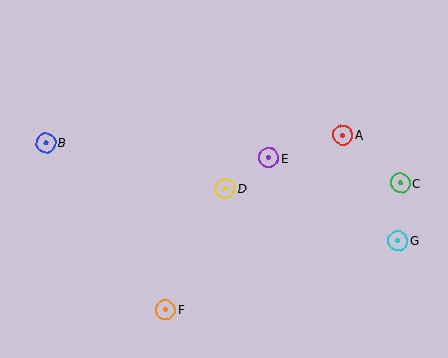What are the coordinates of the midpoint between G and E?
The midpoint between G and E is at (333, 199).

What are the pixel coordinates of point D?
Point D is at (225, 188).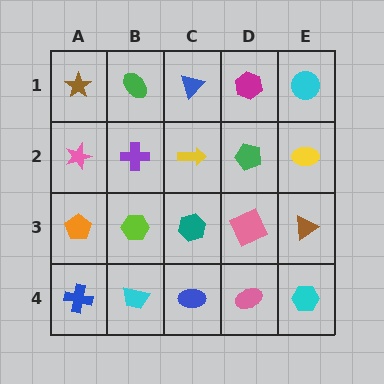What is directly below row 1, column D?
A green pentagon.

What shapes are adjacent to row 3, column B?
A purple cross (row 2, column B), a cyan trapezoid (row 4, column B), an orange pentagon (row 3, column A), a teal hexagon (row 3, column C).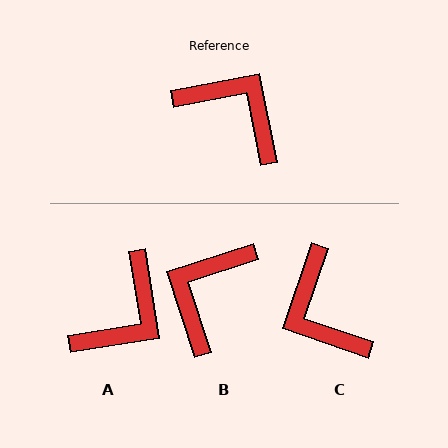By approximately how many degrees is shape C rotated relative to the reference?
Approximately 150 degrees counter-clockwise.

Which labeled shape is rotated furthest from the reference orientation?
C, about 150 degrees away.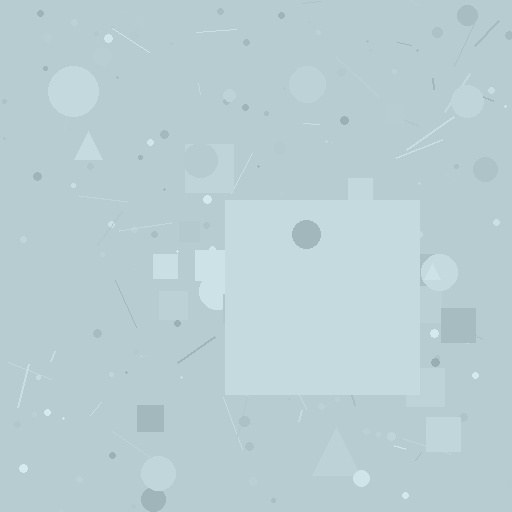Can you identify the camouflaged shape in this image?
The camouflaged shape is a square.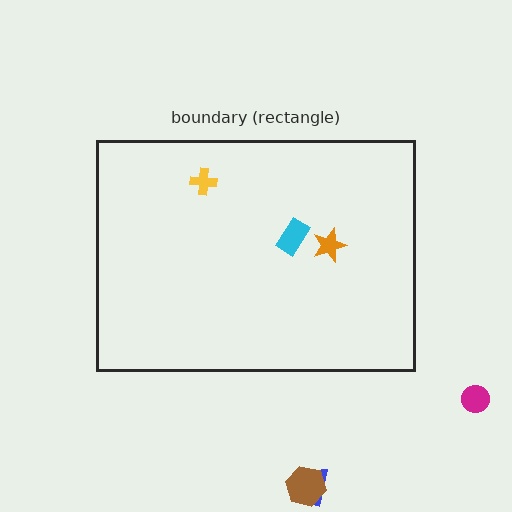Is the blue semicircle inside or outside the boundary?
Outside.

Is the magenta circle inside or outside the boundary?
Outside.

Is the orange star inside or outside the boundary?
Inside.